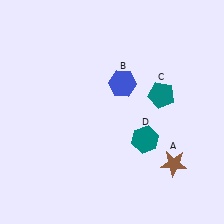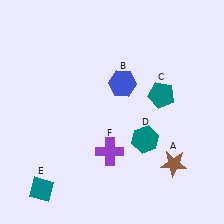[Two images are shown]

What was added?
A teal diamond (E), a purple cross (F) were added in Image 2.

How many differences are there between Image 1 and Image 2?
There are 2 differences between the two images.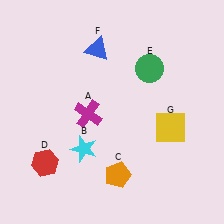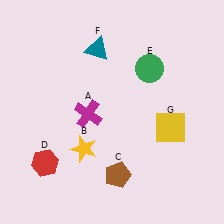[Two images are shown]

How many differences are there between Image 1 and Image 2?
There are 3 differences between the two images.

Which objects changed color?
B changed from cyan to yellow. C changed from orange to brown. F changed from blue to teal.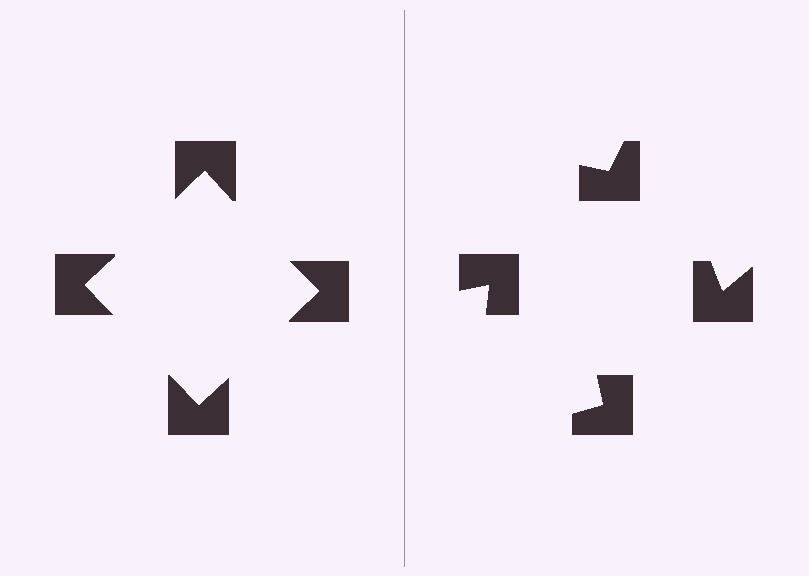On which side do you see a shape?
An illusory square appears on the left side. On the right side the wedge cuts are rotated, so no coherent shape forms.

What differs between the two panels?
The notched squares are positioned identically on both sides; only the wedge orientations differ. On the left they align to a square; on the right they are misaligned.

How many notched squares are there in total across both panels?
8 — 4 on each side.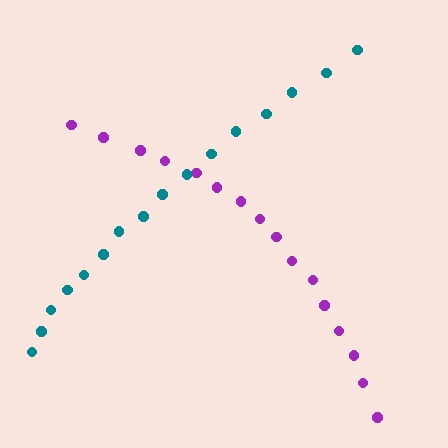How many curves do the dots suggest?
There are 2 distinct paths.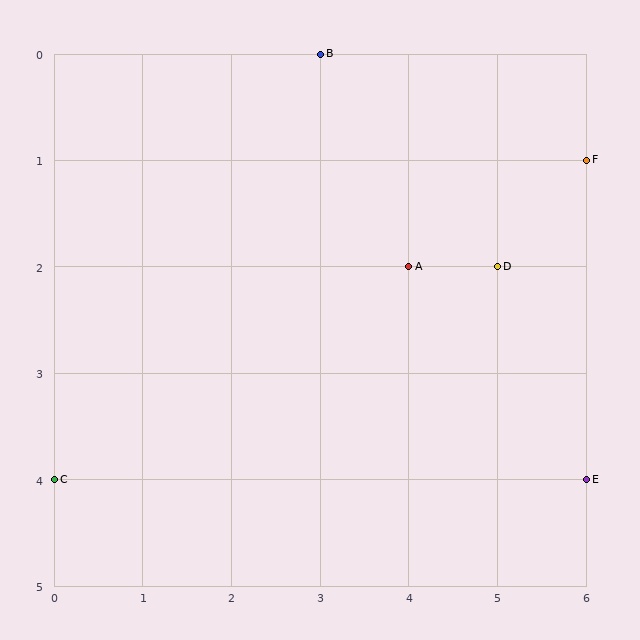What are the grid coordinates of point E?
Point E is at grid coordinates (6, 4).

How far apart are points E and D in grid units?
Points E and D are 1 column and 2 rows apart (about 2.2 grid units diagonally).